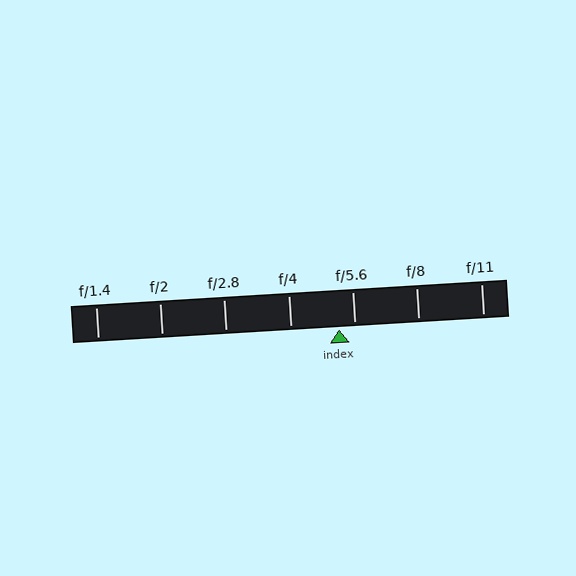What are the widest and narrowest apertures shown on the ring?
The widest aperture shown is f/1.4 and the narrowest is f/11.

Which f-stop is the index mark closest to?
The index mark is closest to f/5.6.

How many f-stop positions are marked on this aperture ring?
There are 7 f-stop positions marked.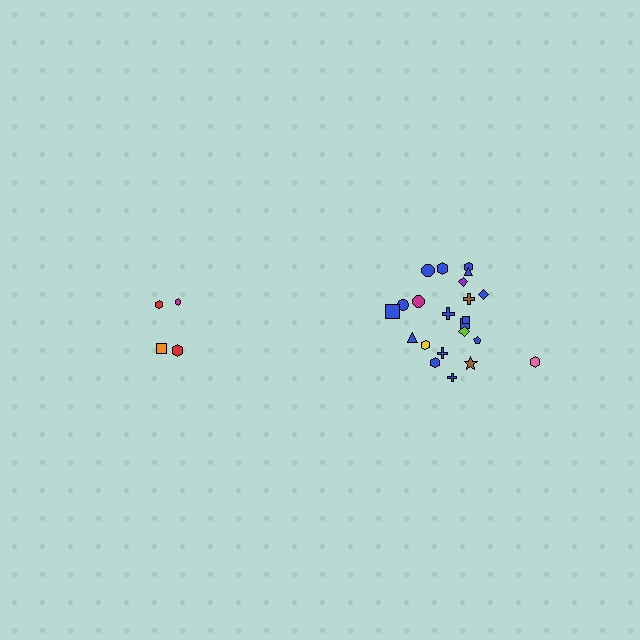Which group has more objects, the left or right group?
The right group.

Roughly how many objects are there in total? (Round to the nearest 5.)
Roughly 25 objects in total.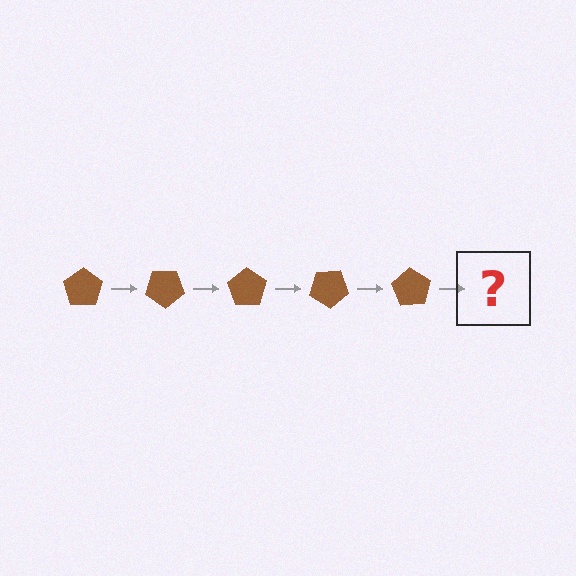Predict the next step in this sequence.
The next step is a brown pentagon rotated 175 degrees.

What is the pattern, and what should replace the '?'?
The pattern is that the pentagon rotates 35 degrees each step. The '?' should be a brown pentagon rotated 175 degrees.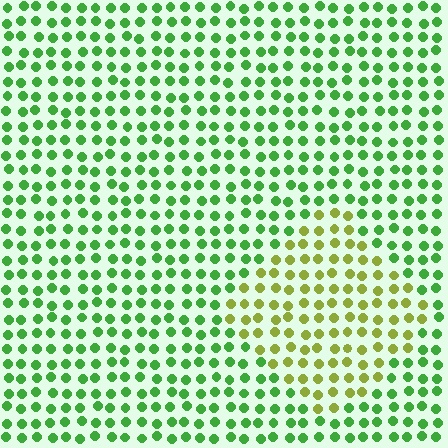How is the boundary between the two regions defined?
The boundary is defined purely by a slight shift in hue (about 44 degrees). Spacing, size, and orientation are identical on both sides.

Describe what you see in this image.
The image is filled with small green elements in a uniform arrangement. A diamond-shaped region is visible where the elements are tinted to a slightly different hue, forming a subtle color boundary.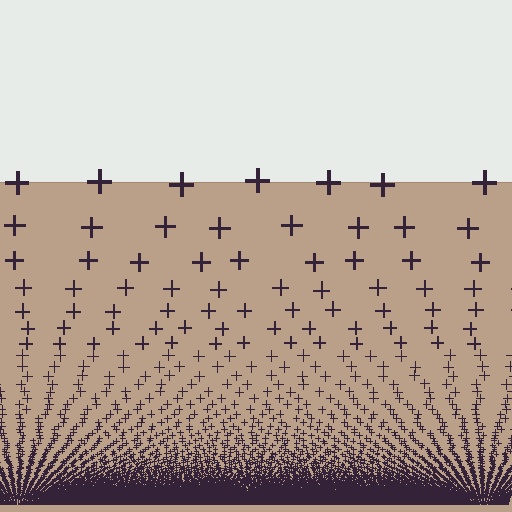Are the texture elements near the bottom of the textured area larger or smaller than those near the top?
Smaller. The gradient is inverted — elements near the bottom are smaller and denser.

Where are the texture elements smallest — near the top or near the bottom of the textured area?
Near the bottom.